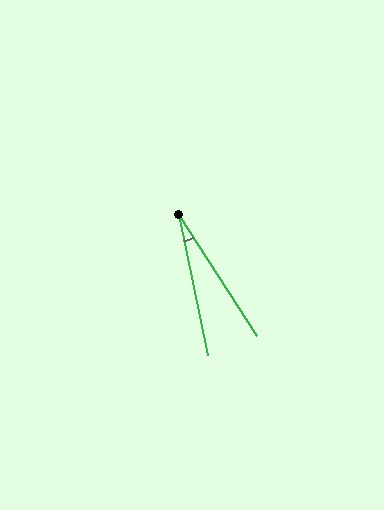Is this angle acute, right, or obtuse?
It is acute.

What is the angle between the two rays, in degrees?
Approximately 21 degrees.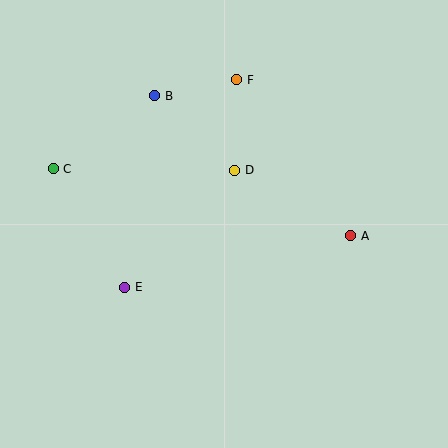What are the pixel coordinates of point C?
Point C is at (53, 169).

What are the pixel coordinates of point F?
Point F is at (237, 80).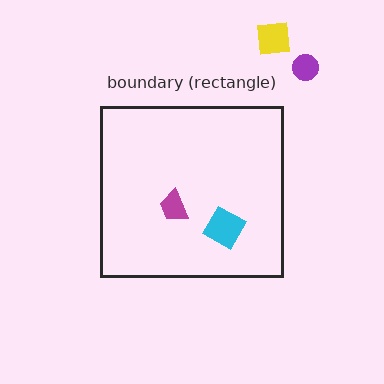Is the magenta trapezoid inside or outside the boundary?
Inside.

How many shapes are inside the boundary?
2 inside, 2 outside.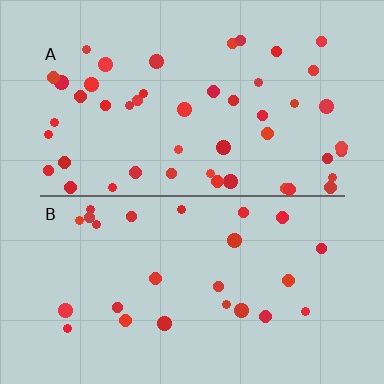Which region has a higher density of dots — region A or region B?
A (the top).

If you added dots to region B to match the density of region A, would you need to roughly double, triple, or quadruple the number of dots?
Approximately double.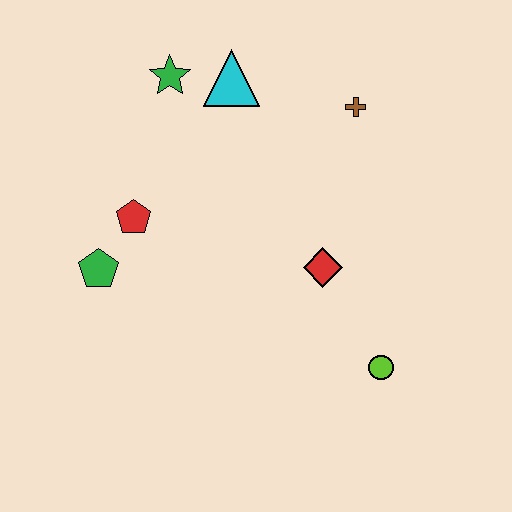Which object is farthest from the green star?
The lime circle is farthest from the green star.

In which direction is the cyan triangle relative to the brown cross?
The cyan triangle is to the left of the brown cross.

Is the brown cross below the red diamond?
No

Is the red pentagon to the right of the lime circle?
No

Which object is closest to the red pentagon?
The green pentagon is closest to the red pentagon.